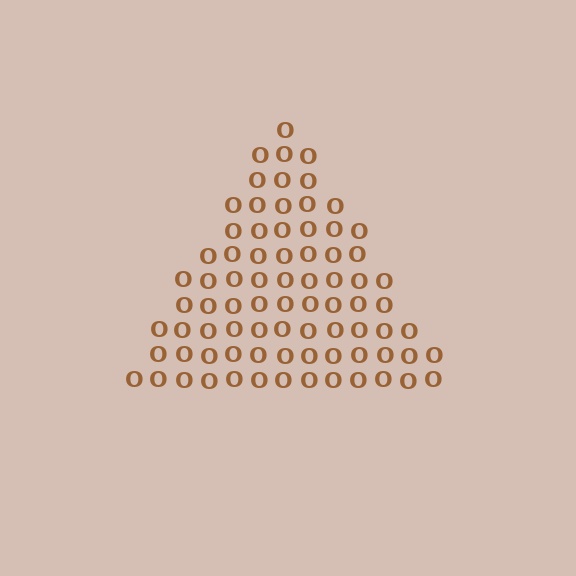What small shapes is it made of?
It is made of small letter O's.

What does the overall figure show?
The overall figure shows a triangle.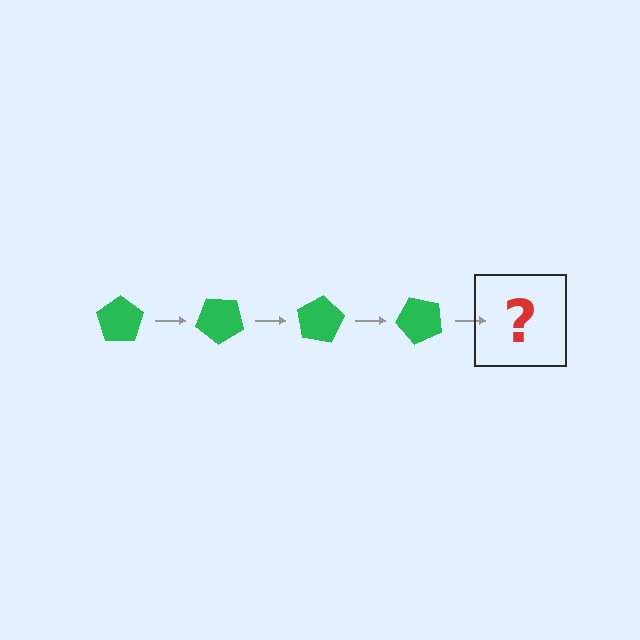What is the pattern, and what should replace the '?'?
The pattern is that the pentagon rotates 40 degrees each step. The '?' should be a green pentagon rotated 160 degrees.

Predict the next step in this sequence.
The next step is a green pentagon rotated 160 degrees.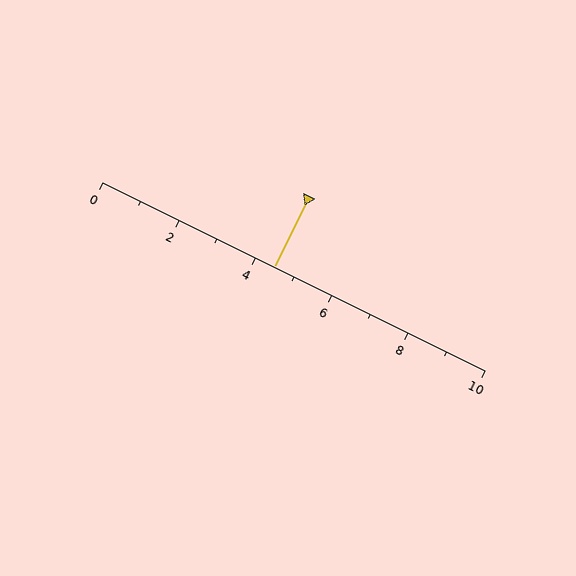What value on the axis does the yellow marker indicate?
The marker indicates approximately 4.5.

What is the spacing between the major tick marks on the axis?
The major ticks are spaced 2 apart.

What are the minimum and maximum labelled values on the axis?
The axis runs from 0 to 10.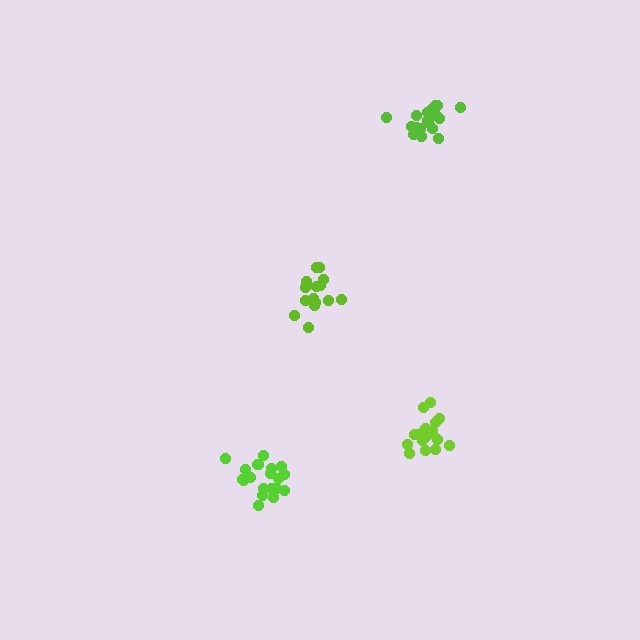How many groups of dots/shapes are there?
There are 4 groups.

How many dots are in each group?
Group 1: 21 dots, Group 2: 16 dots, Group 3: 17 dots, Group 4: 21 dots (75 total).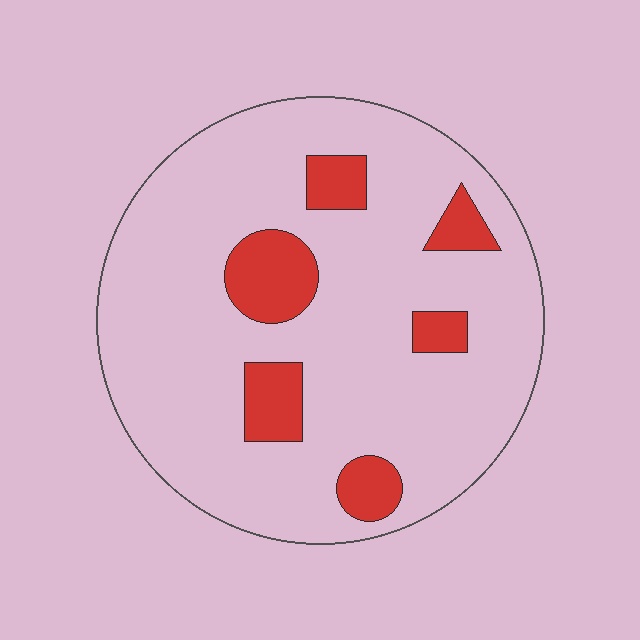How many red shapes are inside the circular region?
6.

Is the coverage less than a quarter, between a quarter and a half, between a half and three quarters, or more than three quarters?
Less than a quarter.